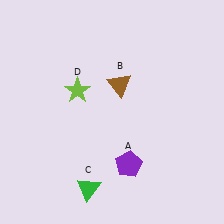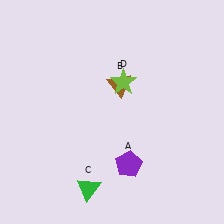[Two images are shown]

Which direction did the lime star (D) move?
The lime star (D) moved right.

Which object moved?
The lime star (D) moved right.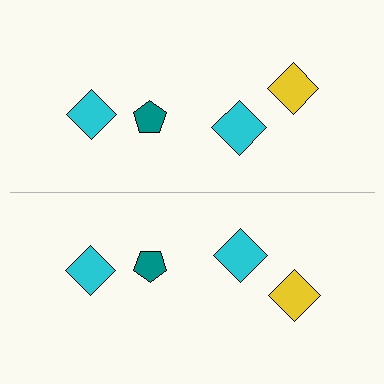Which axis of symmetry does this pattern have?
The pattern has a horizontal axis of symmetry running through the center of the image.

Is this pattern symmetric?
Yes, this pattern has bilateral (reflection) symmetry.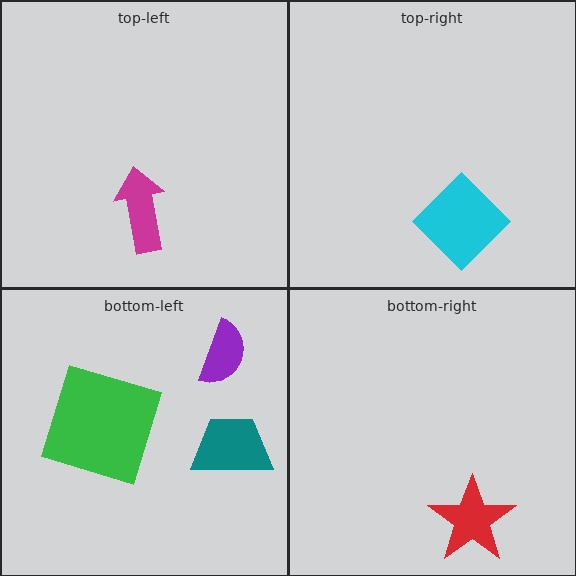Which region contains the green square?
The bottom-left region.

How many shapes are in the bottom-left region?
3.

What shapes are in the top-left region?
The magenta arrow.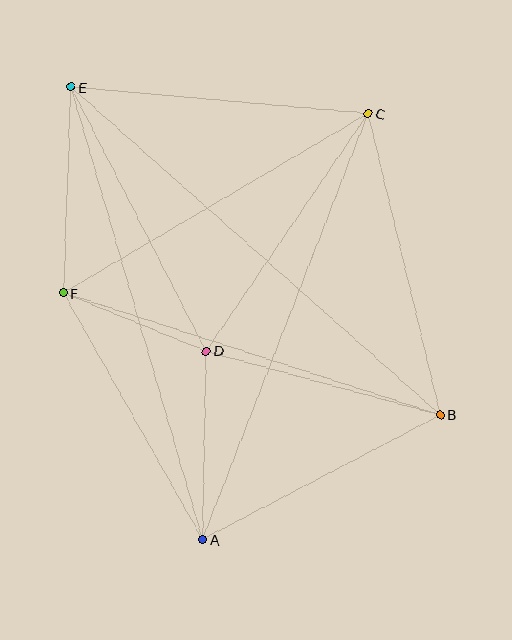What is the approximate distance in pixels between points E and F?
The distance between E and F is approximately 206 pixels.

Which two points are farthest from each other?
Points B and E are farthest from each other.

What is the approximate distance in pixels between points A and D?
The distance between A and D is approximately 188 pixels.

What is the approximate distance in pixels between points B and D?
The distance between B and D is approximately 242 pixels.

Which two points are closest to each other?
Points D and F are closest to each other.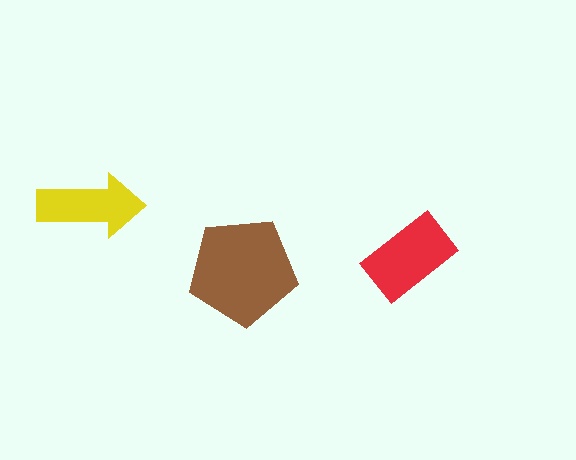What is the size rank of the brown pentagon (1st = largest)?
1st.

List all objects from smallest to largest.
The yellow arrow, the red rectangle, the brown pentagon.